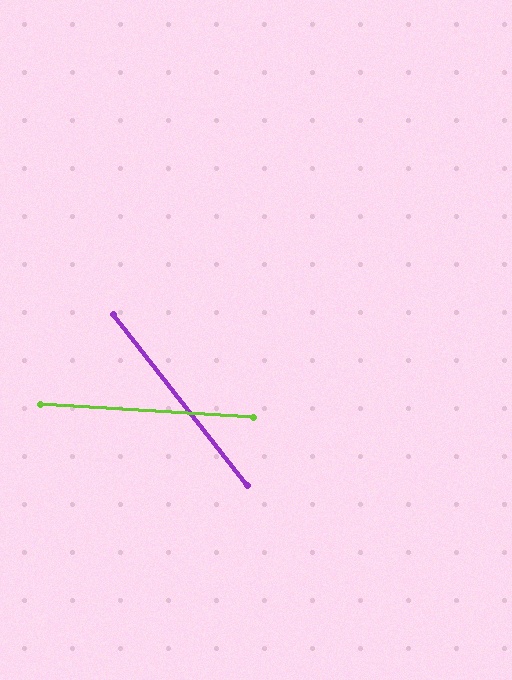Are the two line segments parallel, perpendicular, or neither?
Neither parallel nor perpendicular — they differ by about 48°.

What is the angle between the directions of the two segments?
Approximately 48 degrees.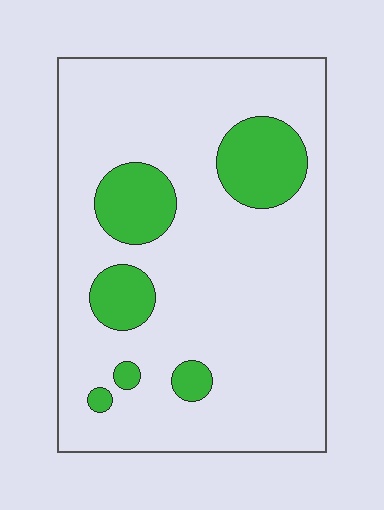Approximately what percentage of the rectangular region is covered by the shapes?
Approximately 15%.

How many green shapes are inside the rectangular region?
6.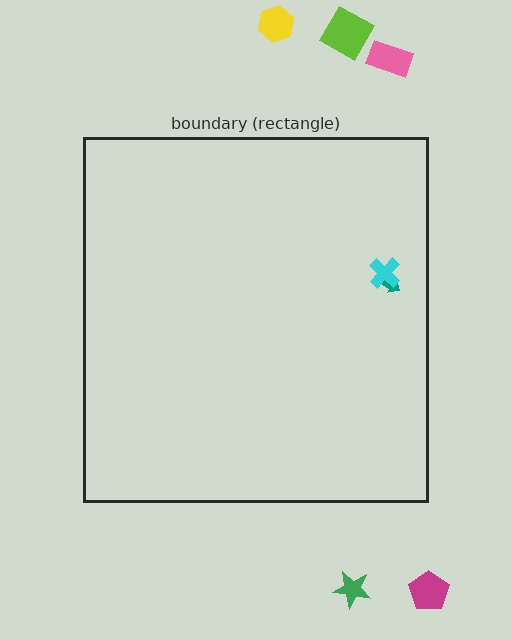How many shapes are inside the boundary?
2 inside, 5 outside.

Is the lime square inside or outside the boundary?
Outside.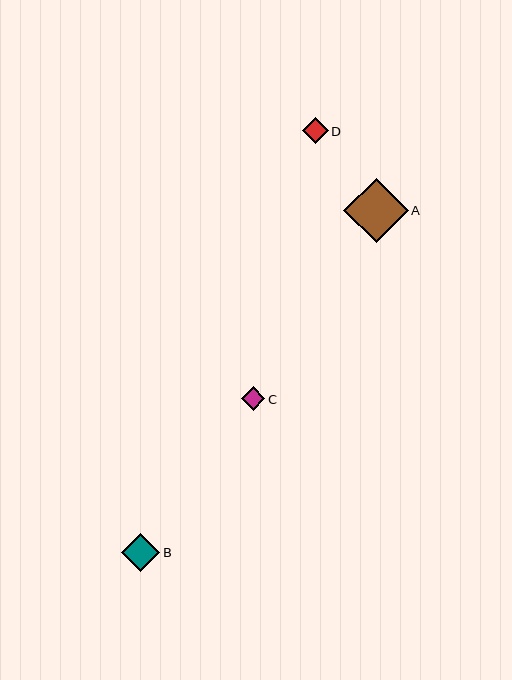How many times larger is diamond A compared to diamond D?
Diamond A is approximately 2.5 times the size of diamond D.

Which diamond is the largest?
Diamond A is the largest with a size of approximately 64 pixels.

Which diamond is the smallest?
Diamond C is the smallest with a size of approximately 23 pixels.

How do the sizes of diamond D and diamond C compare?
Diamond D and diamond C are approximately the same size.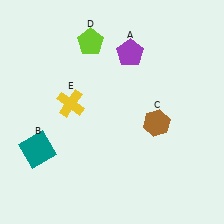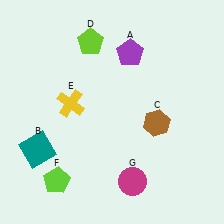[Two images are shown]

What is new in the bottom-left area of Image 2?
A lime pentagon (F) was added in the bottom-left area of Image 2.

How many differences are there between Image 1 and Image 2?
There are 2 differences between the two images.